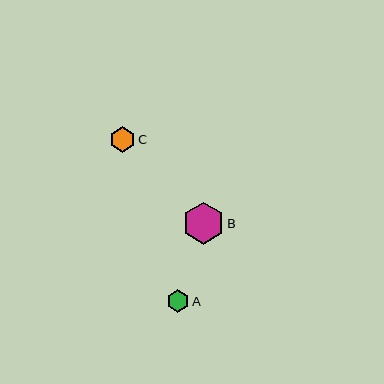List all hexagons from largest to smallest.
From largest to smallest: B, C, A.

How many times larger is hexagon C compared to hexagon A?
Hexagon C is approximately 1.1 times the size of hexagon A.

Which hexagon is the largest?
Hexagon B is the largest with a size of approximately 42 pixels.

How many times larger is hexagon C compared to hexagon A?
Hexagon C is approximately 1.1 times the size of hexagon A.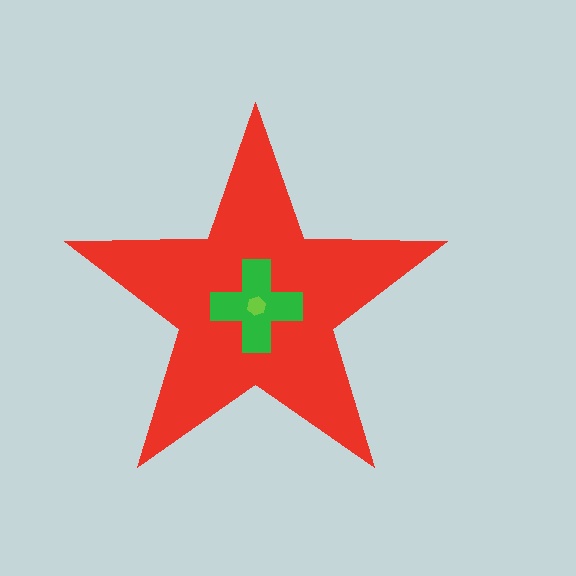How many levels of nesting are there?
3.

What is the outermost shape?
The red star.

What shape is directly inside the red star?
The green cross.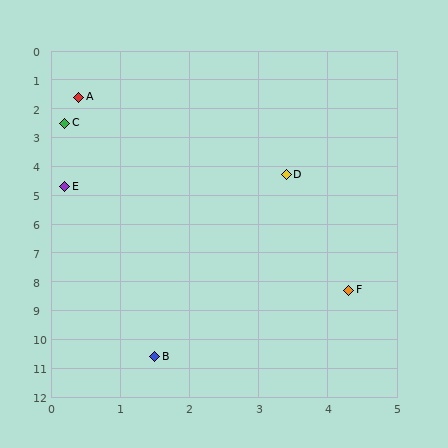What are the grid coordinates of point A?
Point A is at approximately (0.4, 1.6).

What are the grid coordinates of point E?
Point E is at approximately (0.2, 4.7).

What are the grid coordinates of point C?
Point C is at approximately (0.2, 2.5).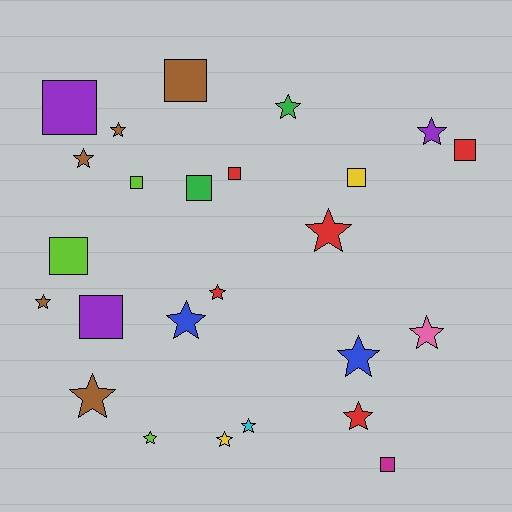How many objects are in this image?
There are 25 objects.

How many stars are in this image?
There are 15 stars.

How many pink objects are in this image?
There is 1 pink object.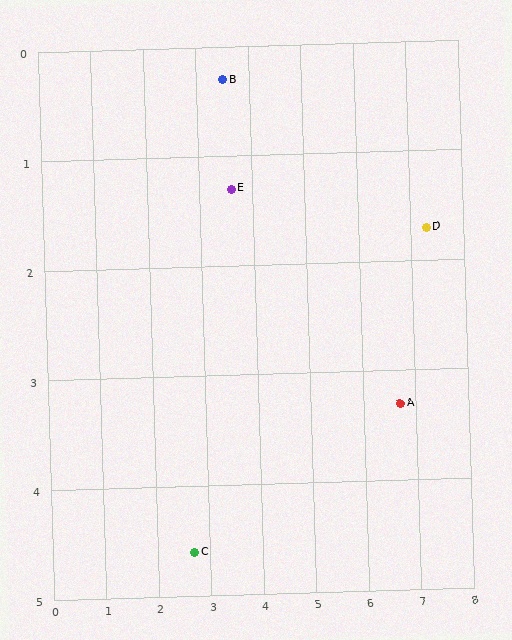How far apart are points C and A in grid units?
Points C and A are about 4.2 grid units apart.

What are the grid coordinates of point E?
Point E is at approximately (3.6, 1.3).